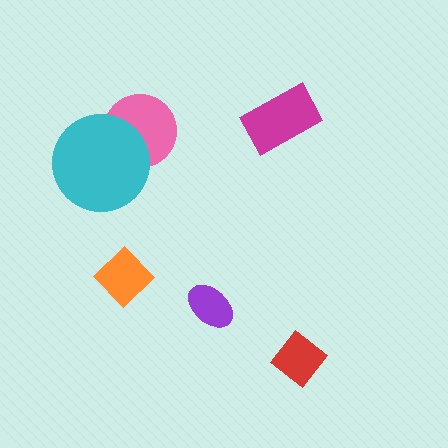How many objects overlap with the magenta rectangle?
0 objects overlap with the magenta rectangle.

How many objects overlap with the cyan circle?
1 object overlaps with the cyan circle.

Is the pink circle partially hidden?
Yes, it is partially covered by another shape.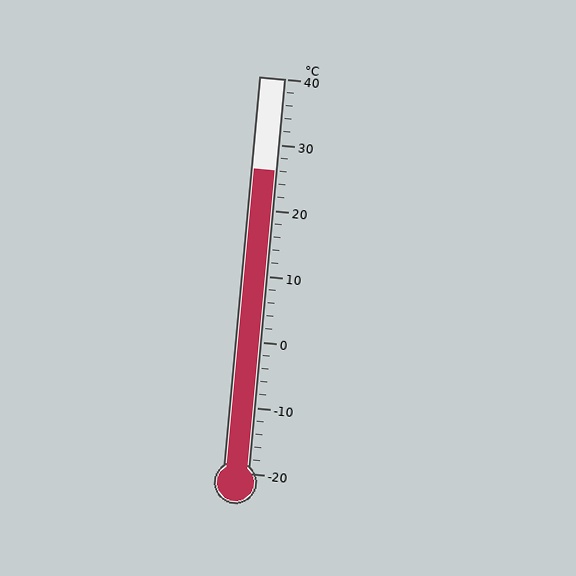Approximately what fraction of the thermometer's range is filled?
The thermometer is filled to approximately 75% of its range.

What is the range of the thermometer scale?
The thermometer scale ranges from -20°C to 40°C.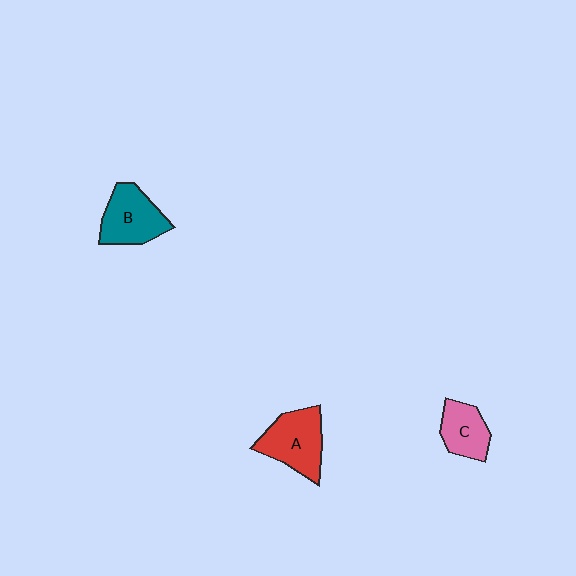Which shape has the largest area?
Shape A (red).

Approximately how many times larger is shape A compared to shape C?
Approximately 1.5 times.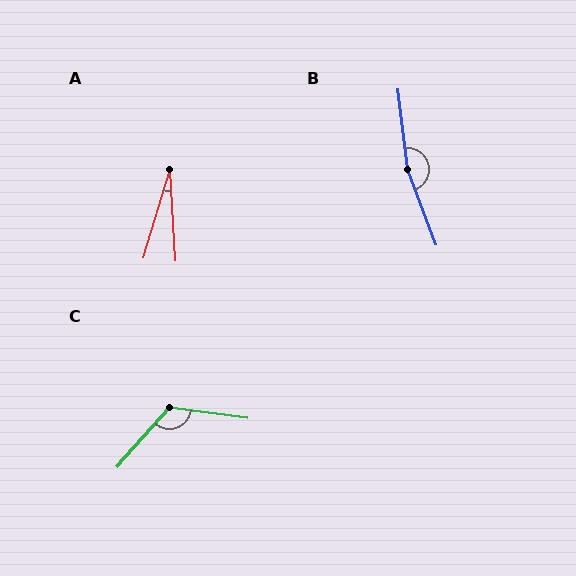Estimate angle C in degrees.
Approximately 123 degrees.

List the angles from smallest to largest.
A (20°), C (123°), B (166°).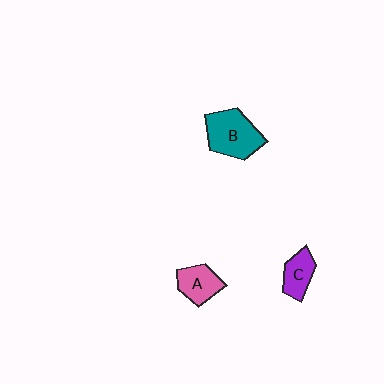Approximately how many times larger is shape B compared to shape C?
Approximately 1.8 times.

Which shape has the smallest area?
Shape C (purple).